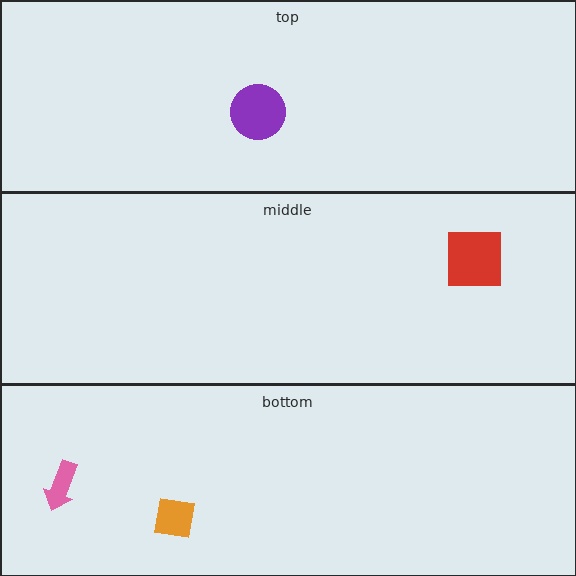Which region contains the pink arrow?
The bottom region.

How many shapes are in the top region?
1.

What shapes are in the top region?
The purple circle.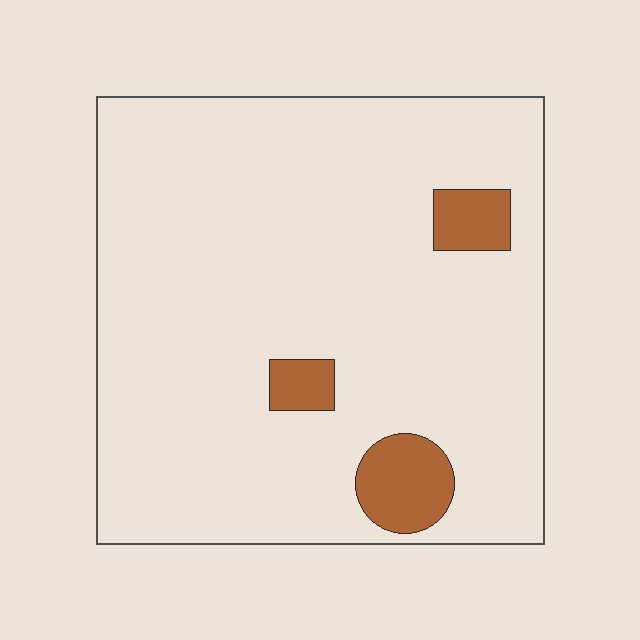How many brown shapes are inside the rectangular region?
3.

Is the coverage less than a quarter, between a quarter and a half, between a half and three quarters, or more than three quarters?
Less than a quarter.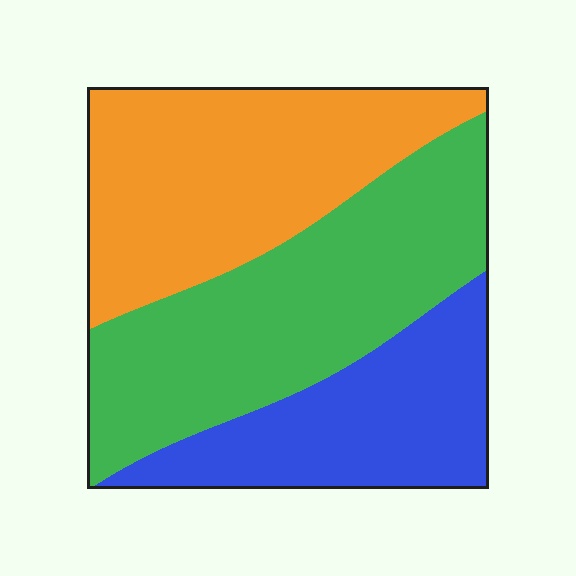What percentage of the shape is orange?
Orange takes up about three eighths (3/8) of the shape.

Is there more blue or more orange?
Orange.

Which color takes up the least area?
Blue, at roughly 25%.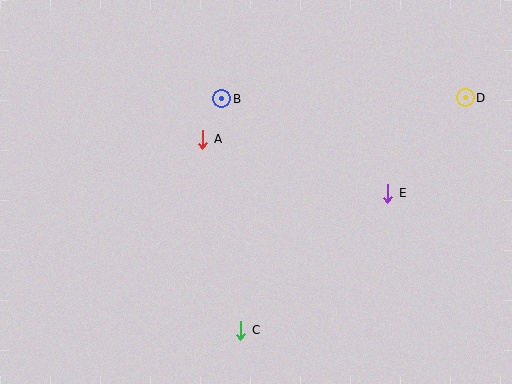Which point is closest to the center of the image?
Point A at (203, 139) is closest to the center.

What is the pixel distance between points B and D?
The distance between B and D is 243 pixels.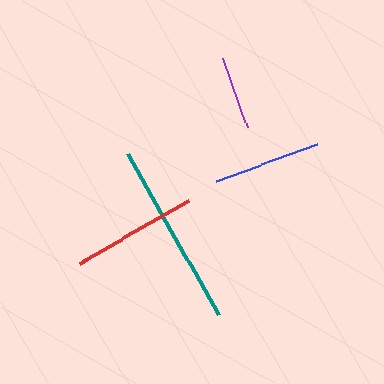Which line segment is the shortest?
The purple line is the shortest at approximately 73 pixels.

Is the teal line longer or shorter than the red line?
The teal line is longer than the red line.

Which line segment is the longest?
The teal line is the longest at approximately 184 pixels.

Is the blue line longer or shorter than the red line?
The red line is longer than the blue line.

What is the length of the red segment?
The red segment is approximately 127 pixels long.